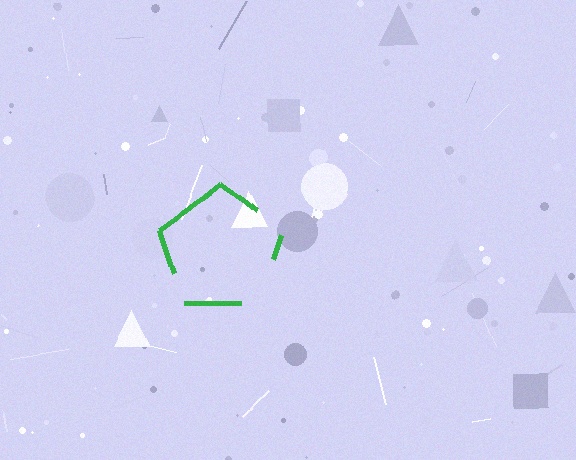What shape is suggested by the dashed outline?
The dashed outline suggests a pentagon.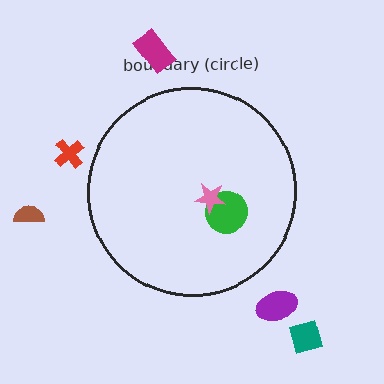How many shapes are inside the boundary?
2 inside, 5 outside.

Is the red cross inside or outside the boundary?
Outside.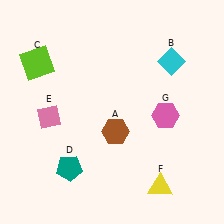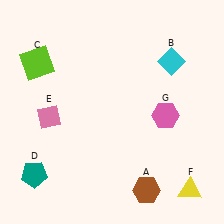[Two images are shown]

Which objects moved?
The objects that moved are: the brown hexagon (A), the teal pentagon (D), the yellow triangle (F).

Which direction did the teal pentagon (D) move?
The teal pentagon (D) moved left.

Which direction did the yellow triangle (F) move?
The yellow triangle (F) moved right.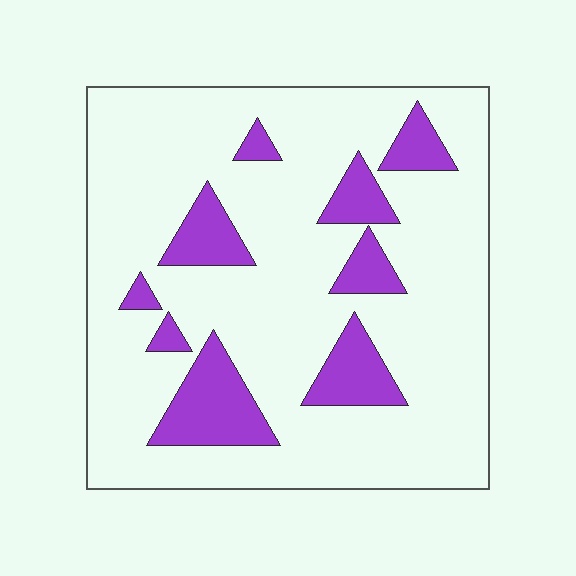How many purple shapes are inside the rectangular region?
9.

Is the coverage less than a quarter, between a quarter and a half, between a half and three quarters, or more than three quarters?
Less than a quarter.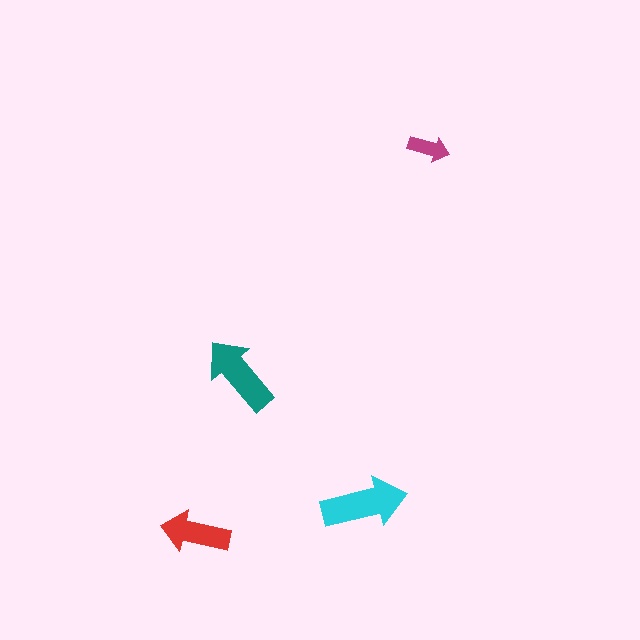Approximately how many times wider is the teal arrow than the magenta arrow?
About 2 times wider.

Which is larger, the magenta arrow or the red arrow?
The red one.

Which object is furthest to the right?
The magenta arrow is rightmost.